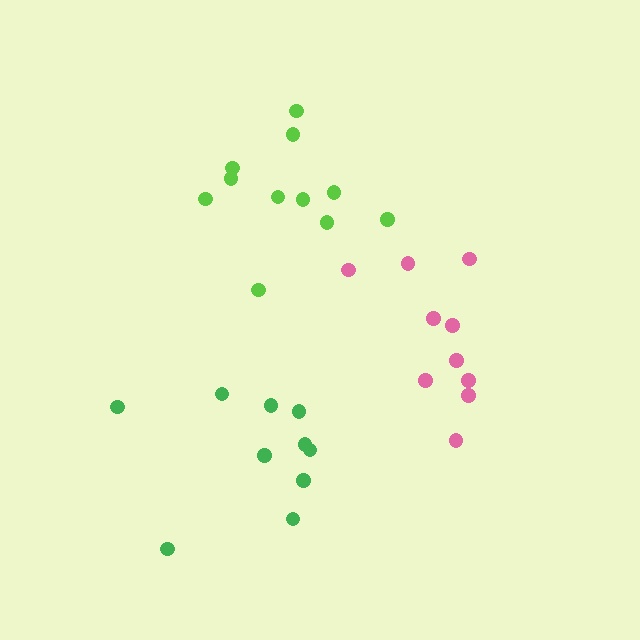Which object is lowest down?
The green cluster is bottommost.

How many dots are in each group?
Group 1: 10 dots, Group 2: 11 dots, Group 3: 10 dots (31 total).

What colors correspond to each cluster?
The clusters are colored: green, lime, pink.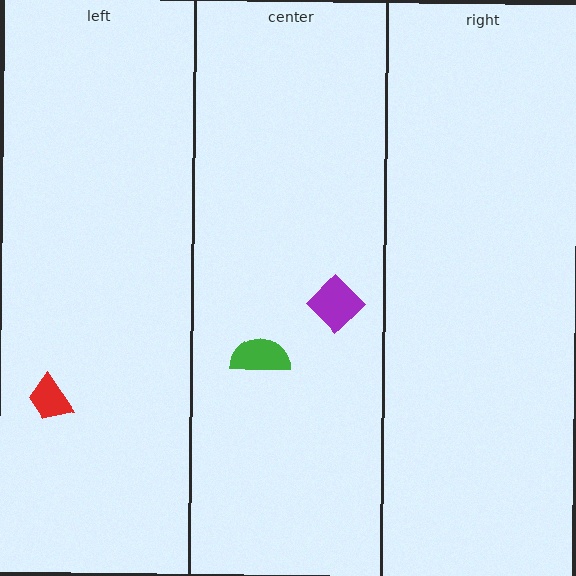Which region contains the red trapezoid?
The left region.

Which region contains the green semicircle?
The center region.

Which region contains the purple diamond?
The center region.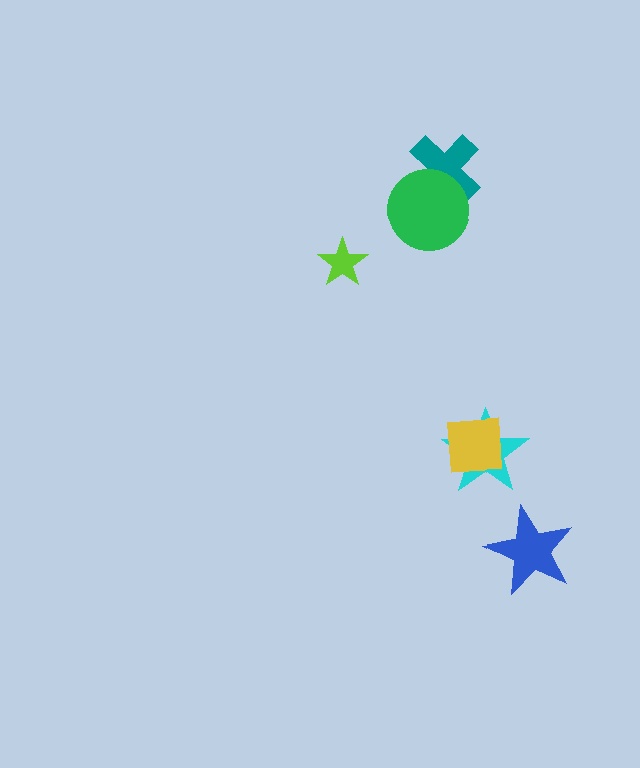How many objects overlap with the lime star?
0 objects overlap with the lime star.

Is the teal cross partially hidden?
Yes, it is partially covered by another shape.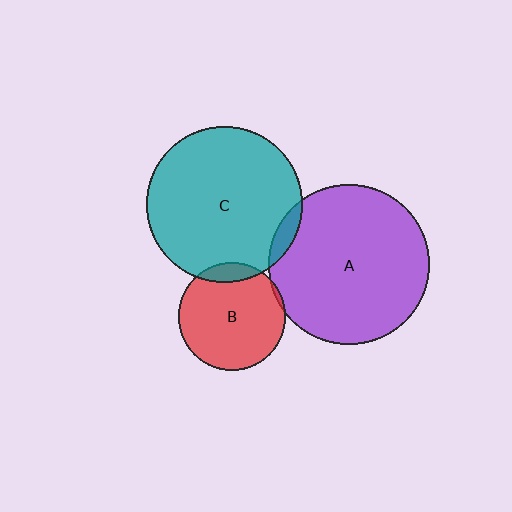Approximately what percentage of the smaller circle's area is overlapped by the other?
Approximately 5%.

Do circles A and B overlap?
Yes.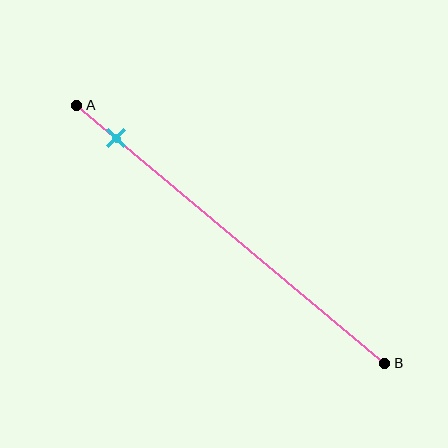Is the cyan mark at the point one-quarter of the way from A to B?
No, the mark is at about 15% from A, not at the 25% one-quarter point.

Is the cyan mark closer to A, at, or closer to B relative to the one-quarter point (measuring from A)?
The cyan mark is closer to point A than the one-quarter point of segment AB.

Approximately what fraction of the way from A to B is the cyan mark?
The cyan mark is approximately 15% of the way from A to B.